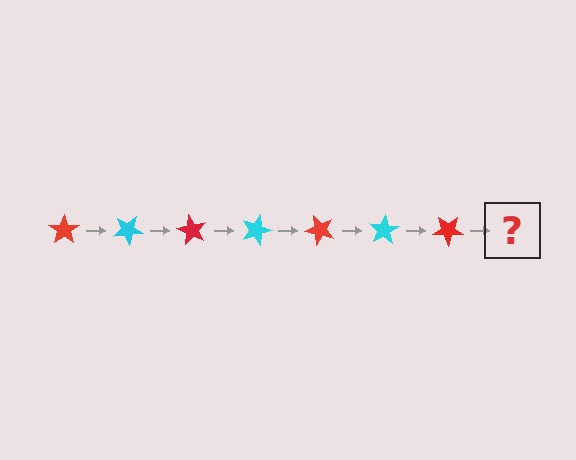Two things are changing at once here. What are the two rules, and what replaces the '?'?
The two rules are that it rotates 30 degrees each step and the color cycles through red and cyan. The '?' should be a cyan star, rotated 210 degrees from the start.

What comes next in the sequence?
The next element should be a cyan star, rotated 210 degrees from the start.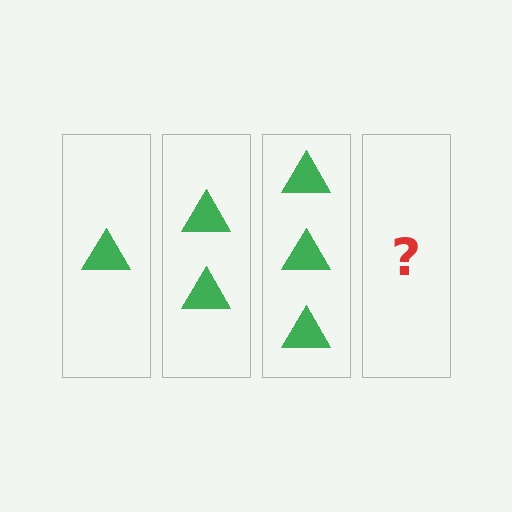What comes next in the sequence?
The next element should be 4 triangles.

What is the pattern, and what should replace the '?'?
The pattern is that each step adds one more triangle. The '?' should be 4 triangles.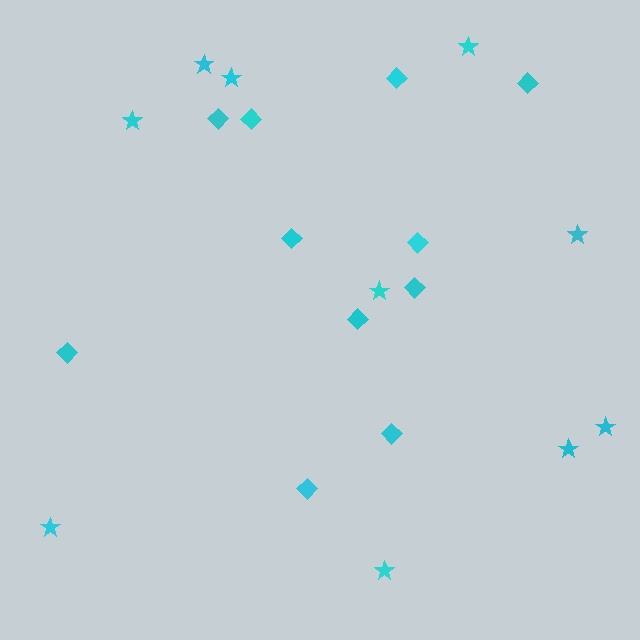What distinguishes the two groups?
There are 2 groups: one group of diamonds (11) and one group of stars (10).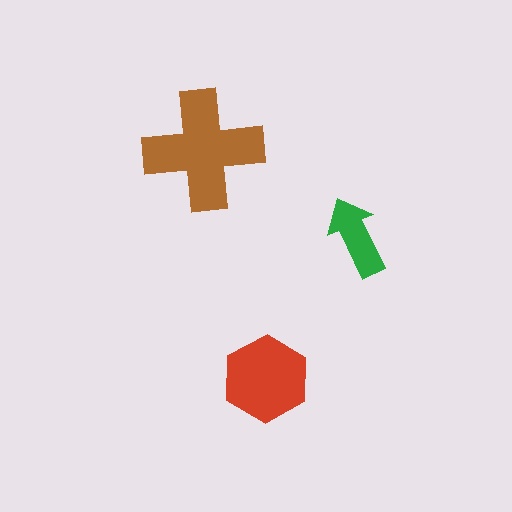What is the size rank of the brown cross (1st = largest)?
1st.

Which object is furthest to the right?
The green arrow is rightmost.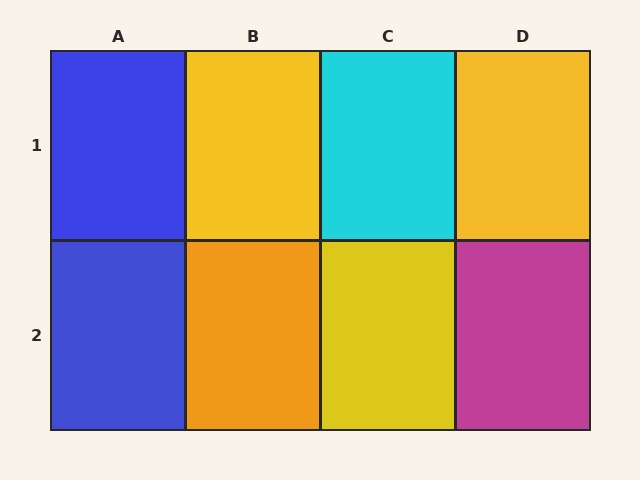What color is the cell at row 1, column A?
Blue.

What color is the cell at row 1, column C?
Cyan.